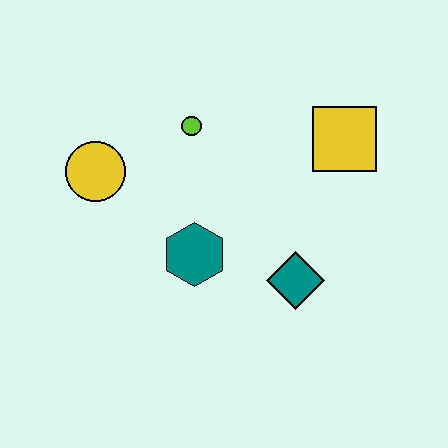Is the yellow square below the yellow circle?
No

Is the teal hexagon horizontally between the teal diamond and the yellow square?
No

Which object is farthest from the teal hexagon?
The yellow square is farthest from the teal hexagon.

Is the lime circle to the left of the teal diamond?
Yes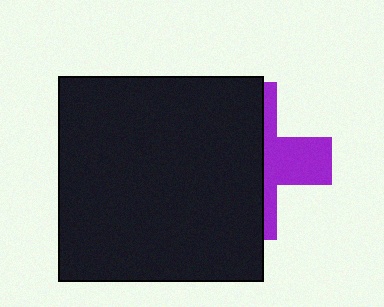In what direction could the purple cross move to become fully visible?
The purple cross could move right. That would shift it out from behind the black square entirely.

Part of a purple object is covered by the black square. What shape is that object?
It is a cross.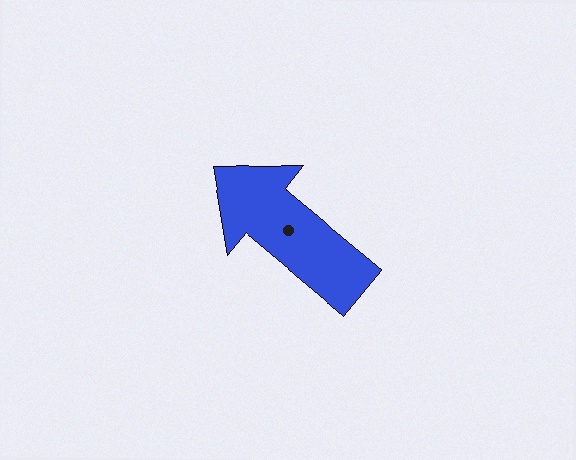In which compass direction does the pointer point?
Northwest.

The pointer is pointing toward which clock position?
Roughly 10 o'clock.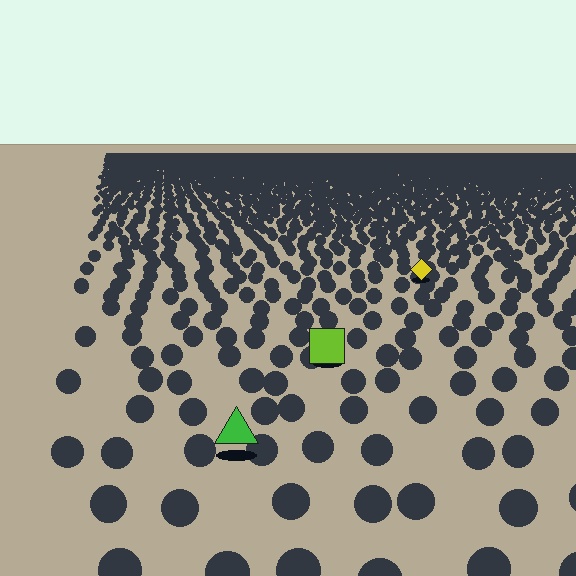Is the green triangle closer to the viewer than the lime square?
Yes. The green triangle is closer — you can tell from the texture gradient: the ground texture is coarser near it.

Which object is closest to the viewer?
The green triangle is closest. The texture marks near it are larger and more spread out.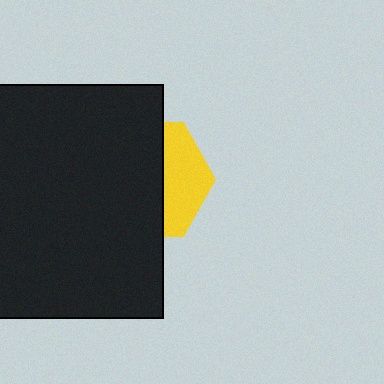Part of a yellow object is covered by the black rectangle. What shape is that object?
It is a hexagon.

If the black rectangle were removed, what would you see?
You would see the complete yellow hexagon.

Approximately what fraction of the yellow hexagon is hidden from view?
Roughly 63% of the yellow hexagon is hidden behind the black rectangle.